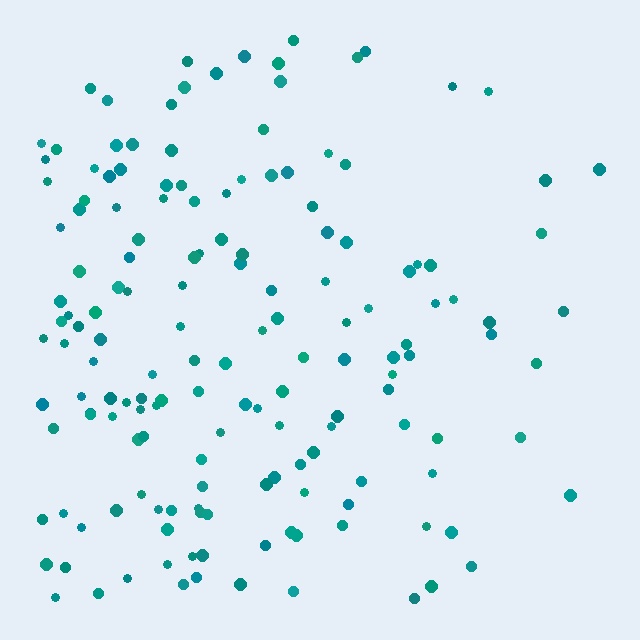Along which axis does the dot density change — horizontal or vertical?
Horizontal.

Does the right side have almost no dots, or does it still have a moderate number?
Still a moderate number, just noticeably fewer than the left.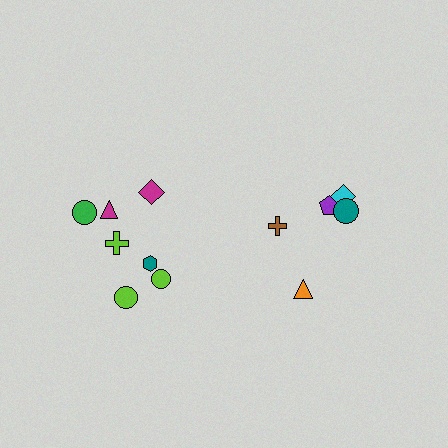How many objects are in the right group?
There are 5 objects.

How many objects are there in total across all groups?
There are 12 objects.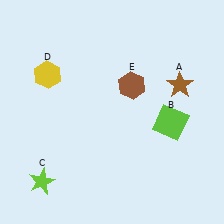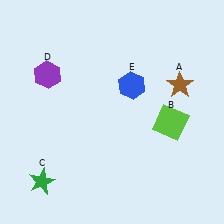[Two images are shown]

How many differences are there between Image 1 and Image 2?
There are 3 differences between the two images.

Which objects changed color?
C changed from lime to green. D changed from yellow to purple. E changed from brown to blue.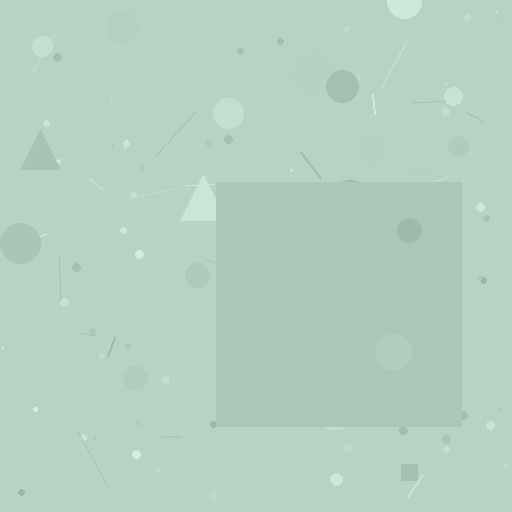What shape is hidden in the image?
A square is hidden in the image.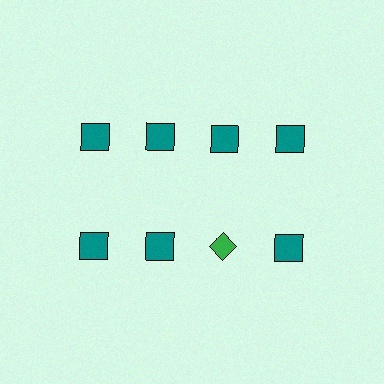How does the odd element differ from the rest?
It differs in both color (green instead of teal) and shape (diamond instead of square).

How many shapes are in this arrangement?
There are 8 shapes arranged in a grid pattern.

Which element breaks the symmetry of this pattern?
The green diamond in the second row, center column breaks the symmetry. All other shapes are teal squares.